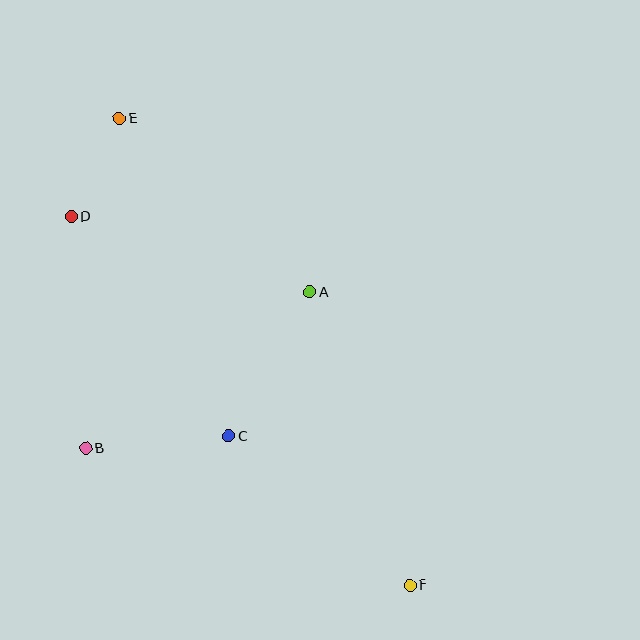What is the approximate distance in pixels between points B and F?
The distance between B and F is approximately 352 pixels.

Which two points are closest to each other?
Points D and E are closest to each other.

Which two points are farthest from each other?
Points E and F are farthest from each other.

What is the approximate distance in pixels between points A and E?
The distance between A and E is approximately 258 pixels.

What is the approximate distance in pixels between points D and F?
The distance between D and F is approximately 500 pixels.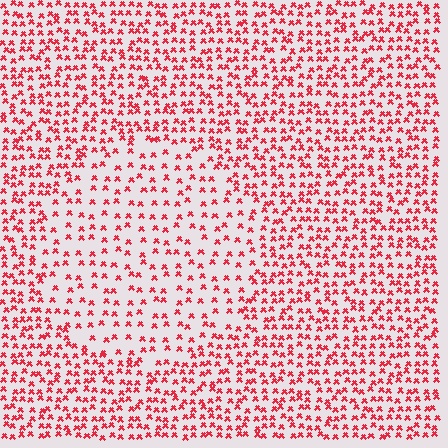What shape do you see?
I see a circle.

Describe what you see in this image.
The image contains small red elements arranged at two different densities. A circle-shaped region is visible where the elements are less densely packed than the surrounding area.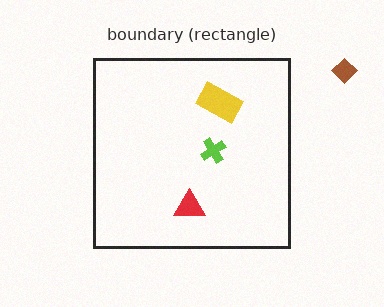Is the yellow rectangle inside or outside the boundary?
Inside.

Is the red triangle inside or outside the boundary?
Inside.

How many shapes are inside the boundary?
3 inside, 1 outside.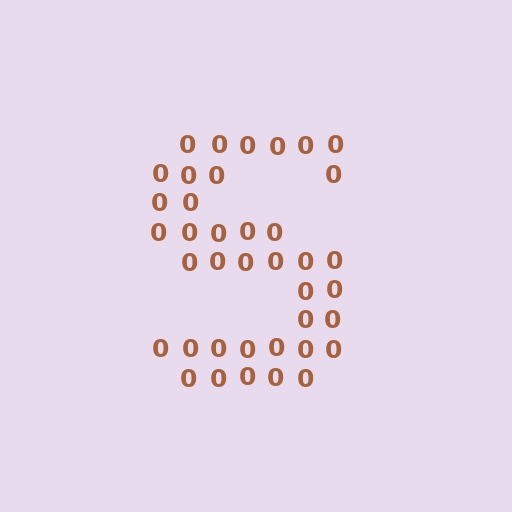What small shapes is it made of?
It is made of small digit 0's.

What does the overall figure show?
The overall figure shows the letter S.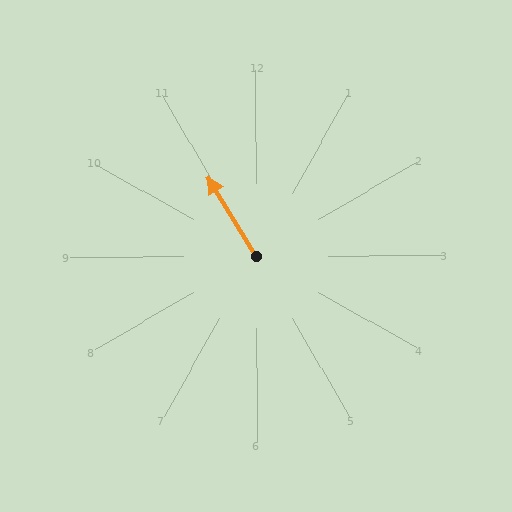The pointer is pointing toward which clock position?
Roughly 11 o'clock.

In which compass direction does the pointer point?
Northwest.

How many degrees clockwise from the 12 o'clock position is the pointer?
Approximately 328 degrees.